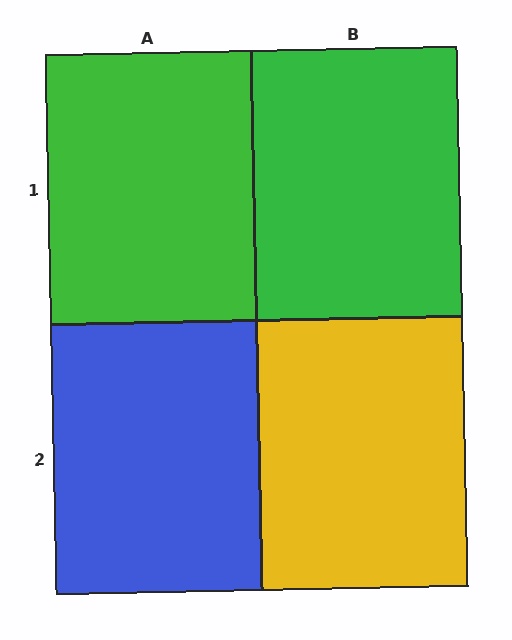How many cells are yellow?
1 cell is yellow.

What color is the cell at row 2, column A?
Blue.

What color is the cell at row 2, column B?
Yellow.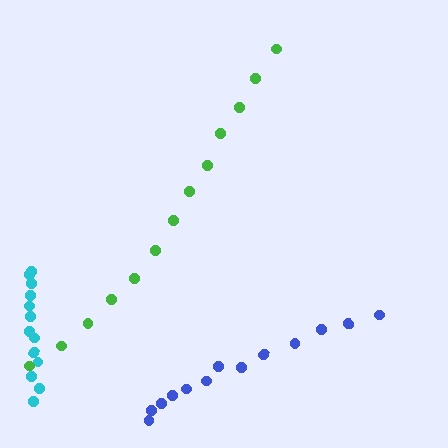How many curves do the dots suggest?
There are 3 distinct paths.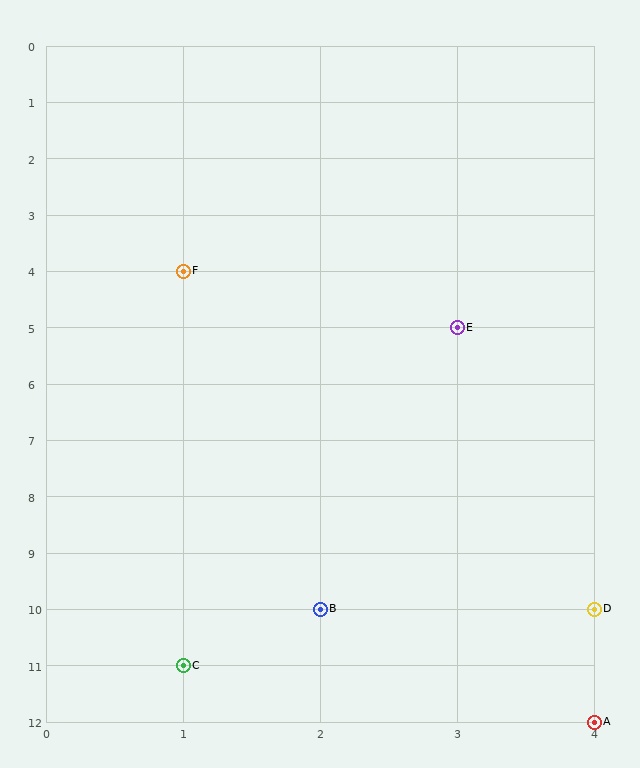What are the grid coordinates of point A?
Point A is at grid coordinates (4, 12).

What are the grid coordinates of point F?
Point F is at grid coordinates (1, 4).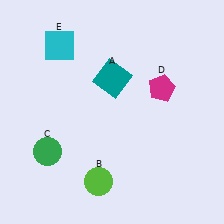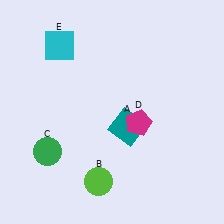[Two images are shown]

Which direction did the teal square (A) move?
The teal square (A) moved down.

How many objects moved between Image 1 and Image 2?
2 objects moved between the two images.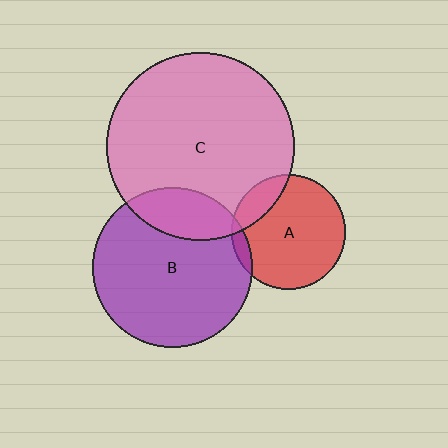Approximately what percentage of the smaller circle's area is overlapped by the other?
Approximately 15%.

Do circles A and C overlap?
Yes.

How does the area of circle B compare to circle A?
Approximately 2.0 times.